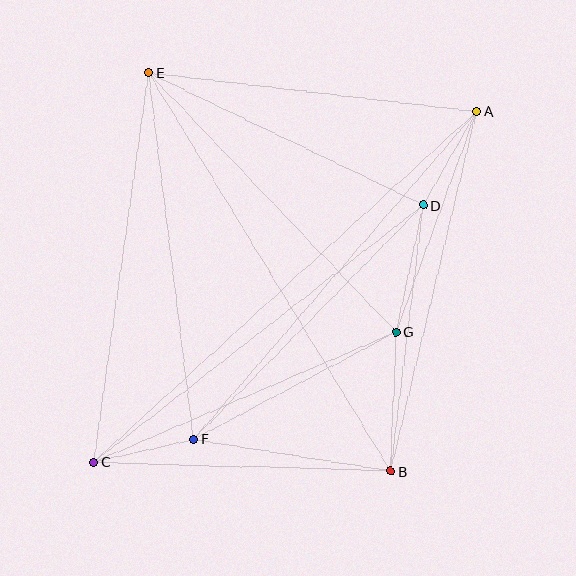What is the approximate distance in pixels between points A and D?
The distance between A and D is approximately 108 pixels.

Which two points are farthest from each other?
Points A and C are farthest from each other.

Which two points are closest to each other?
Points C and F are closest to each other.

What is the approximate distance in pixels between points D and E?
The distance between D and E is approximately 305 pixels.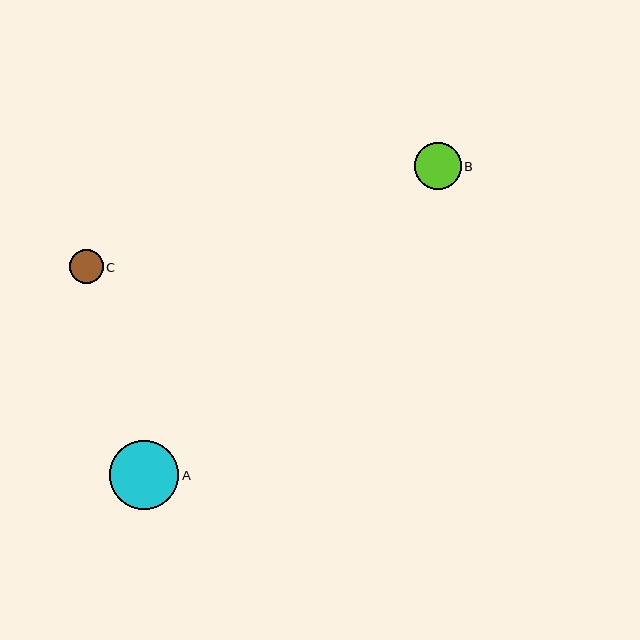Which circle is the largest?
Circle A is the largest with a size of approximately 69 pixels.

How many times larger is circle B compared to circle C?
Circle B is approximately 1.4 times the size of circle C.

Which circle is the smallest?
Circle C is the smallest with a size of approximately 34 pixels.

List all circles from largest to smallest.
From largest to smallest: A, B, C.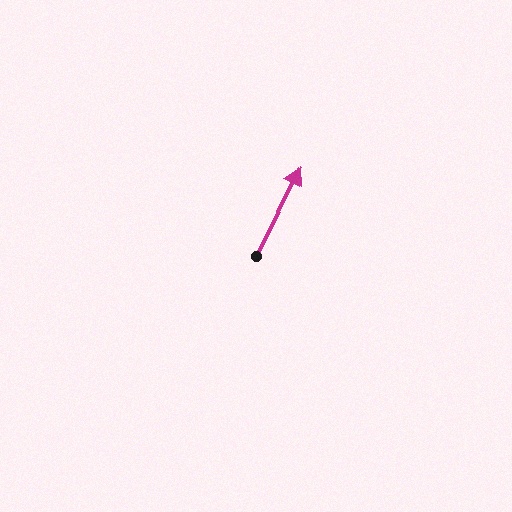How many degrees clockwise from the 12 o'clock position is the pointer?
Approximately 27 degrees.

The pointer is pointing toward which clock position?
Roughly 1 o'clock.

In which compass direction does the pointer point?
Northeast.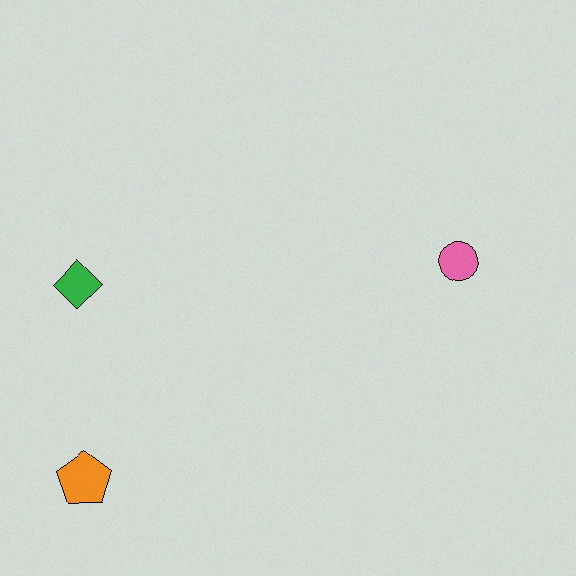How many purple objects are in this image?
There are no purple objects.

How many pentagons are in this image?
There is 1 pentagon.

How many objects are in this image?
There are 3 objects.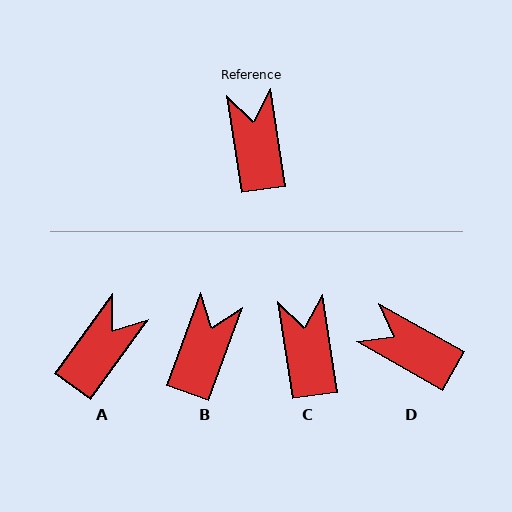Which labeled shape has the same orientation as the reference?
C.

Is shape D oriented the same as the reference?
No, it is off by about 52 degrees.